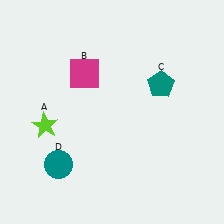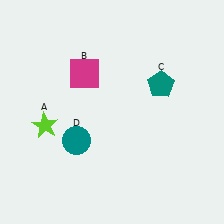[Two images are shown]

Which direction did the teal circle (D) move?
The teal circle (D) moved up.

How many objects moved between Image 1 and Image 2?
1 object moved between the two images.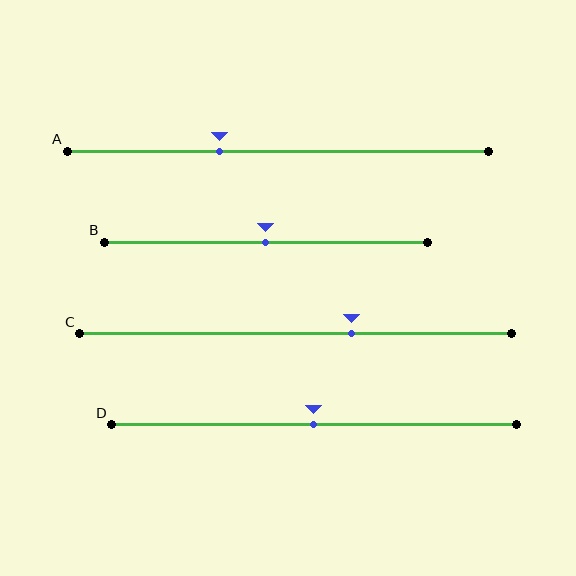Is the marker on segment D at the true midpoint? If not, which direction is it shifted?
Yes, the marker on segment D is at the true midpoint.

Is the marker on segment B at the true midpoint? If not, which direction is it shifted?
Yes, the marker on segment B is at the true midpoint.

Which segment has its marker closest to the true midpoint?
Segment B has its marker closest to the true midpoint.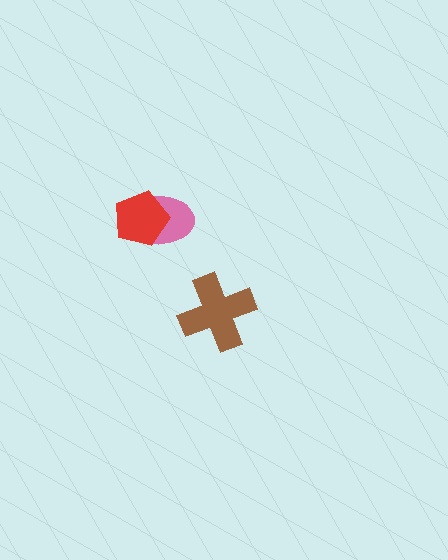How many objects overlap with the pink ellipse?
1 object overlaps with the pink ellipse.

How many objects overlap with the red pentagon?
1 object overlaps with the red pentagon.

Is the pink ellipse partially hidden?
Yes, it is partially covered by another shape.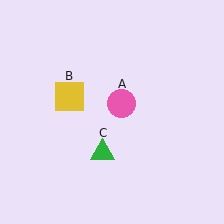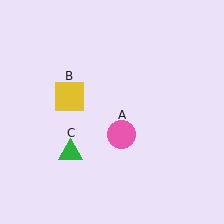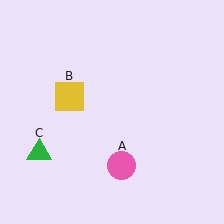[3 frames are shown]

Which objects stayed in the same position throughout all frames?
Yellow square (object B) remained stationary.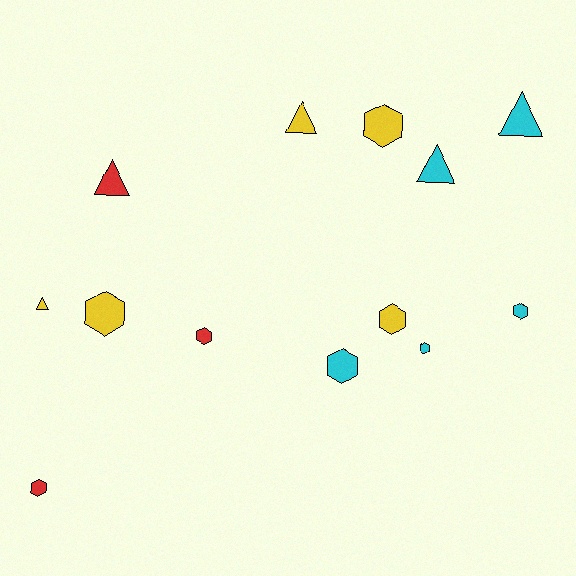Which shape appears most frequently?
Hexagon, with 8 objects.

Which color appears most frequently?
Cyan, with 5 objects.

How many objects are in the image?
There are 13 objects.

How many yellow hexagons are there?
There are 3 yellow hexagons.